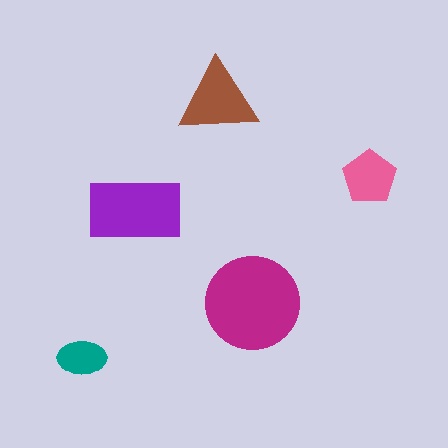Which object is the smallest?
The teal ellipse.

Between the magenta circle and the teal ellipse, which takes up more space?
The magenta circle.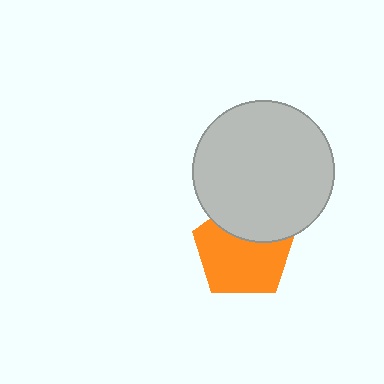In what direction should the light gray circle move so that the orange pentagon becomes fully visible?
The light gray circle should move up. That is the shortest direction to clear the overlap and leave the orange pentagon fully visible.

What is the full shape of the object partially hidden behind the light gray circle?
The partially hidden object is an orange pentagon.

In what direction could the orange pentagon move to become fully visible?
The orange pentagon could move down. That would shift it out from behind the light gray circle entirely.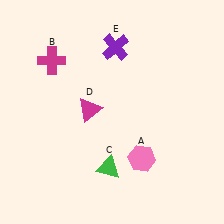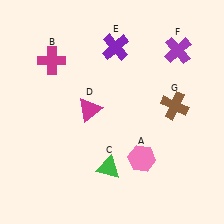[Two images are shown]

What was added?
A purple cross (F), a brown cross (G) were added in Image 2.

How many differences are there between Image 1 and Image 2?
There are 2 differences between the two images.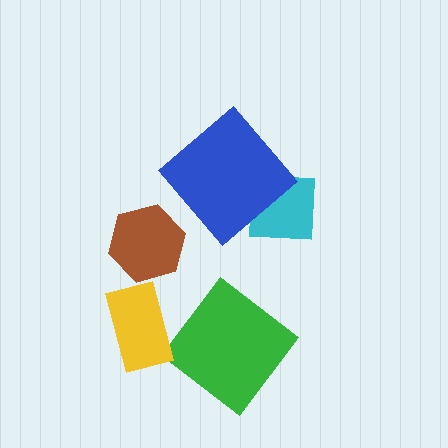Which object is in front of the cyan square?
The blue diamond is in front of the cyan square.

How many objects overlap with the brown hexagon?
0 objects overlap with the brown hexagon.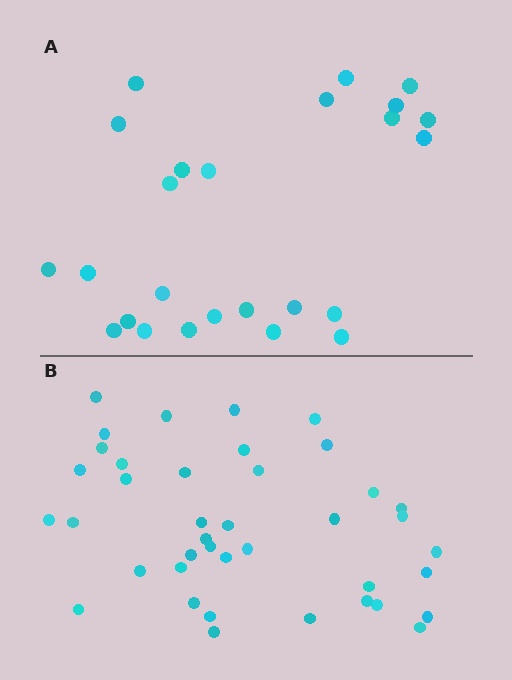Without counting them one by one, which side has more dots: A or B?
Region B (the bottom region) has more dots.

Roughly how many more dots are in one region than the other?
Region B has approximately 15 more dots than region A.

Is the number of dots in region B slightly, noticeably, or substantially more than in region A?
Region B has substantially more. The ratio is roughly 1.6 to 1.